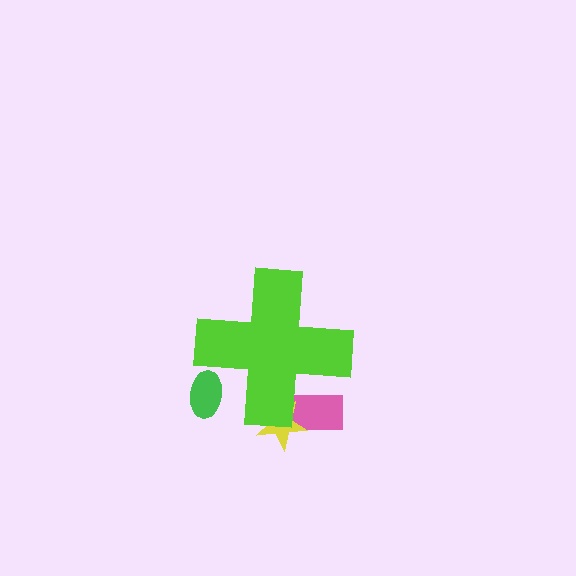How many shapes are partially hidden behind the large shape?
3 shapes are partially hidden.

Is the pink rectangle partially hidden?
Yes, the pink rectangle is partially hidden behind the lime cross.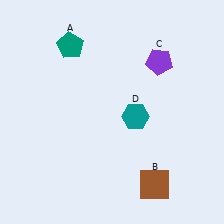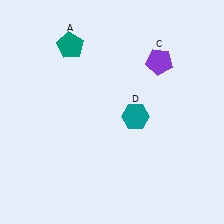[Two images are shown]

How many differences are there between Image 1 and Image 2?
There is 1 difference between the two images.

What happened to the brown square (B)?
The brown square (B) was removed in Image 2. It was in the bottom-right area of Image 1.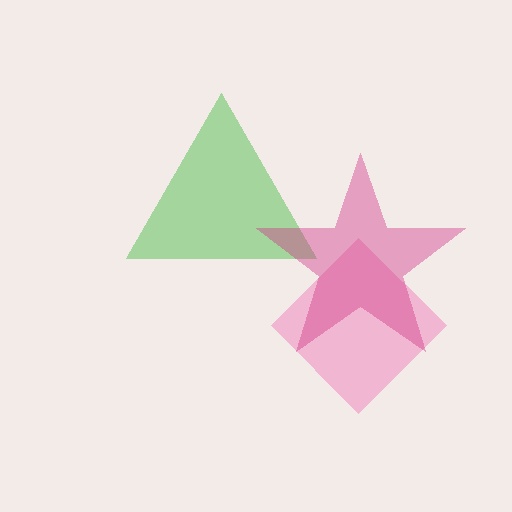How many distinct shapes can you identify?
There are 3 distinct shapes: a green triangle, a pink diamond, a magenta star.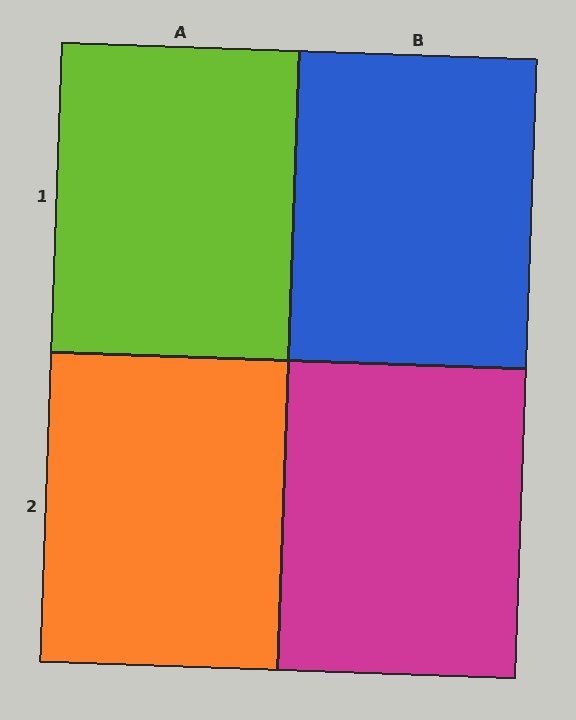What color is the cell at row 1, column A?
Lime.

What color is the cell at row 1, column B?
Blue.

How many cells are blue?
1 cell is blue.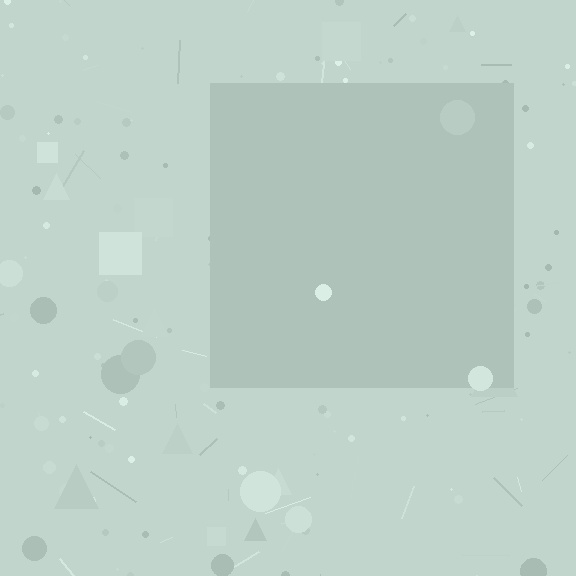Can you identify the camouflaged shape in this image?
The camouflaged shape is a square.